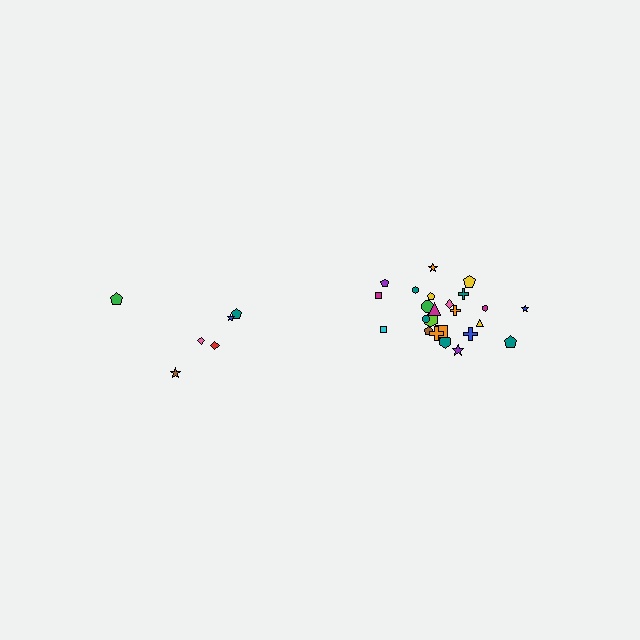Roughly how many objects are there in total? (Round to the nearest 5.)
Roughly 30 objects in total.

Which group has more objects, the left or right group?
The right group.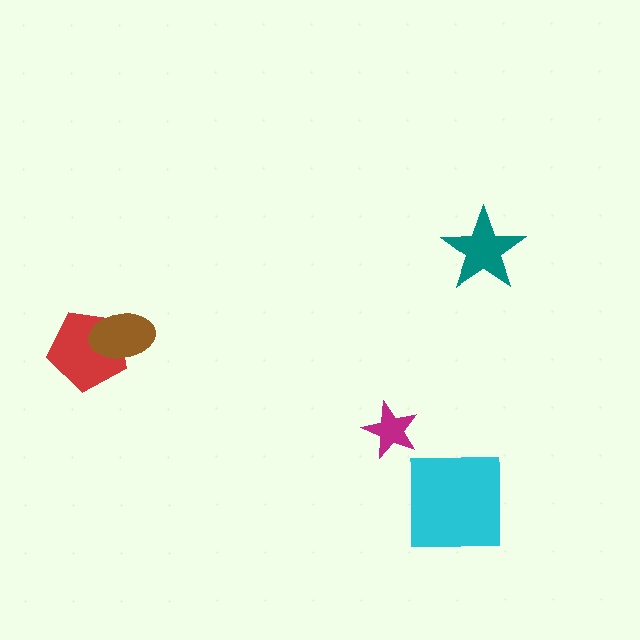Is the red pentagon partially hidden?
Yes, it is partially covered by another shape.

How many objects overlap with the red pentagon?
1 object overlaps with the red pentagon.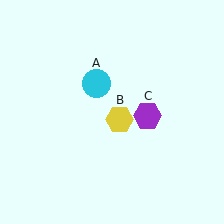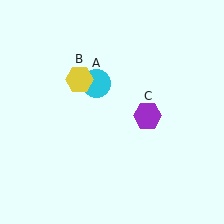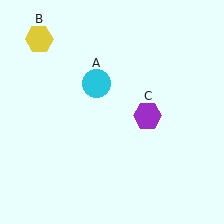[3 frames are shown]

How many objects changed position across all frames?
1 object changed position: yellow hexagon (object B).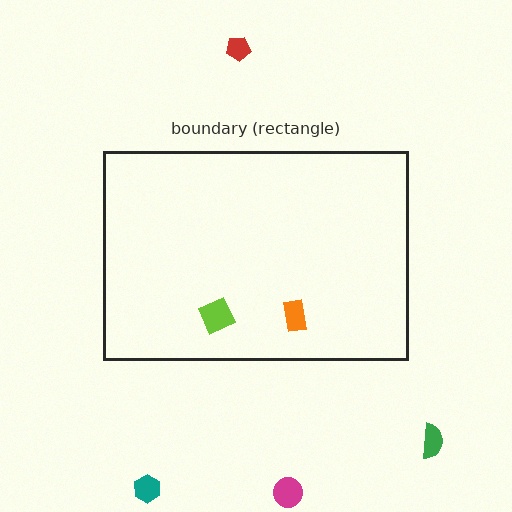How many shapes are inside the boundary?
2 inside, 4 outside.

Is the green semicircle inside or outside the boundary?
Outside.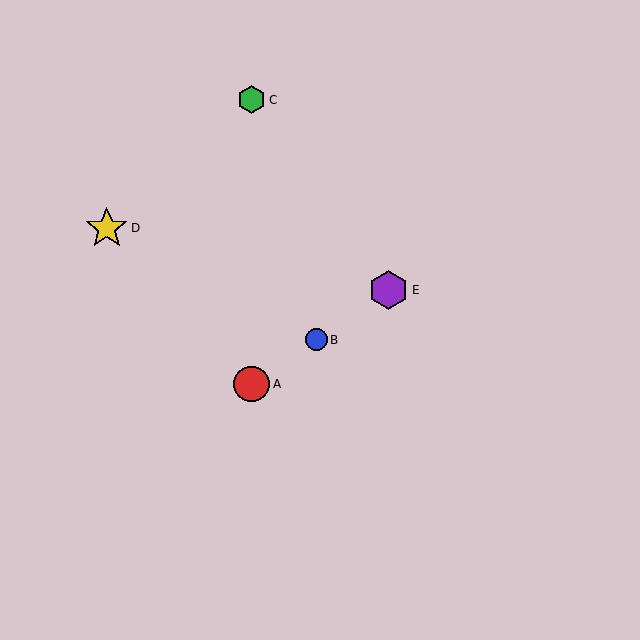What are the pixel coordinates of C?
Object C is at (252, 100).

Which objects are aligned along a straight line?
Objects A, B, E are aligned along a straight line.